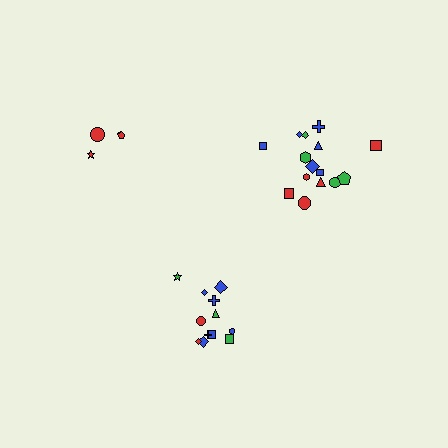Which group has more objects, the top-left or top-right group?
The top-right group.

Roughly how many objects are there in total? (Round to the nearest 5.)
Roughly 30 objects in total.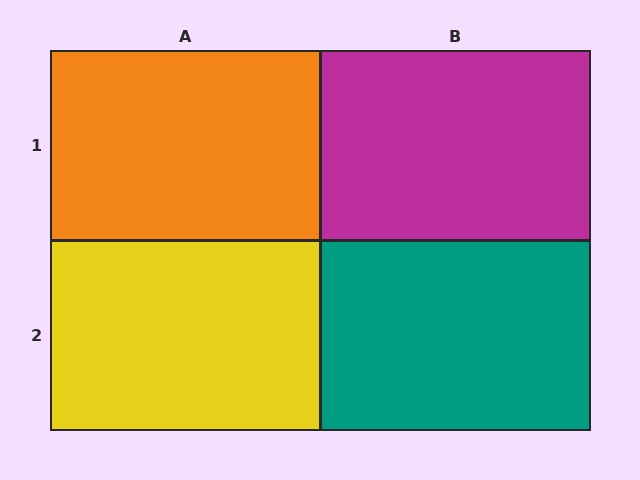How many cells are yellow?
1 cell is yellow.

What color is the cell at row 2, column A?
Yellow.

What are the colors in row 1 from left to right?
Orange, magenta.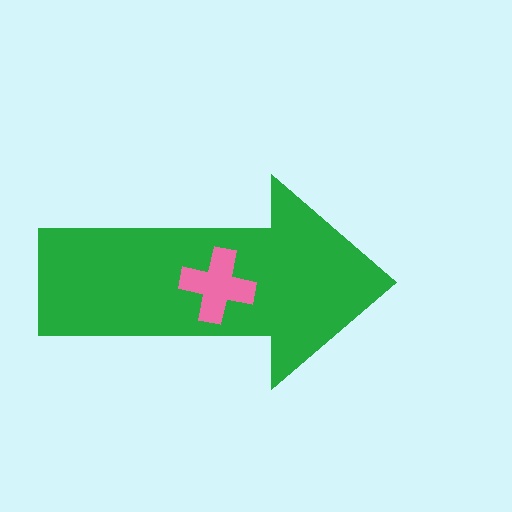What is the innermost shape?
The pink cross.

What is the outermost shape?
The green arrow.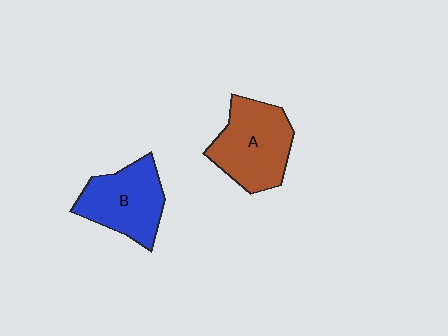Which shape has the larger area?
Shape A (brown).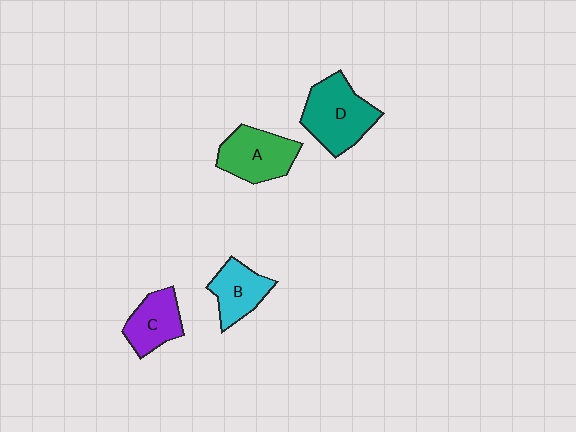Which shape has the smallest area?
Shape C (purple).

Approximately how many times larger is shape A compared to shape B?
Approximately 1.3 times.